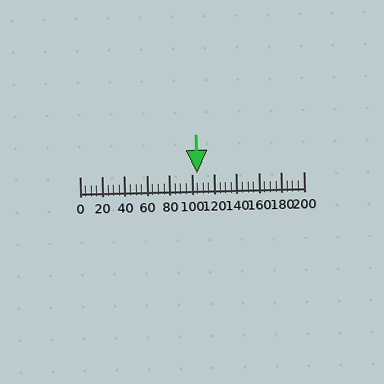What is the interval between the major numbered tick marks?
The major tick marks are spaced 20 units apart.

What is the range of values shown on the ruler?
The ruler shows values from 0 to 200.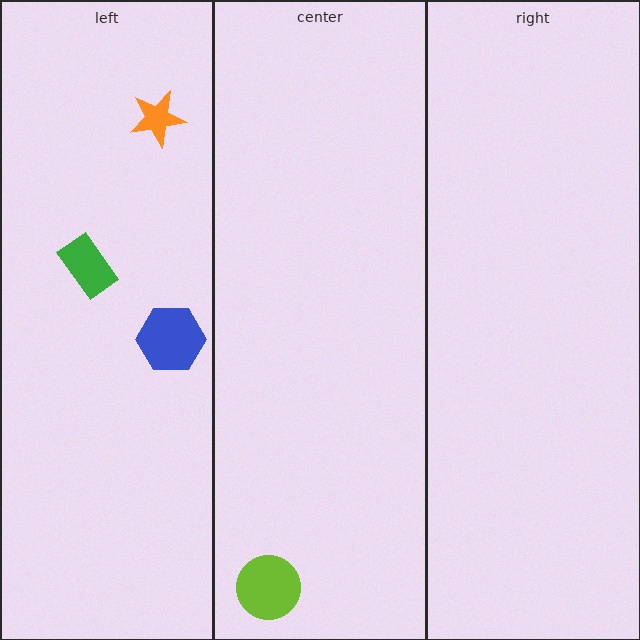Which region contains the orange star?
The left region.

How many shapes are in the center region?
1.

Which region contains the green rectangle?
The left region.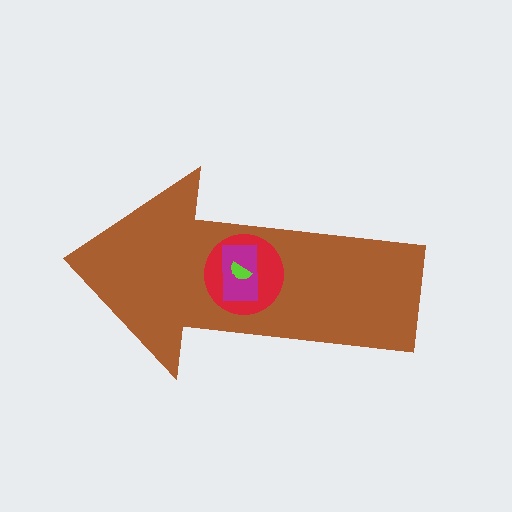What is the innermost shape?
The lime semicircle.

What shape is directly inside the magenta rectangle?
The lime semicircle.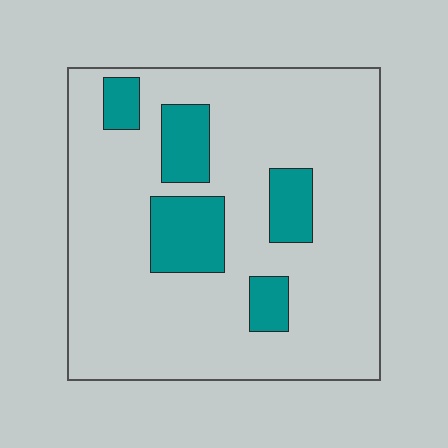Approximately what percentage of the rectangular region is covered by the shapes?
Approximately 15%.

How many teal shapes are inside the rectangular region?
5.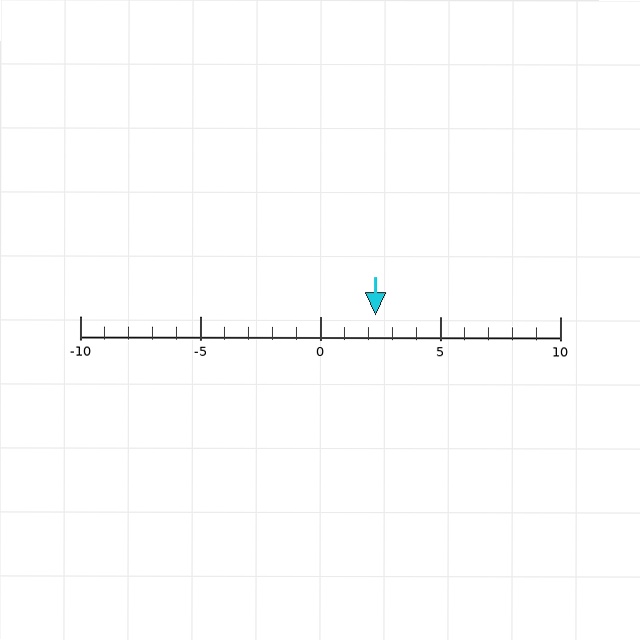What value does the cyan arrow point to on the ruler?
The cyan arrow points to approximately 2.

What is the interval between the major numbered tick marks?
The major tick marks are spaced 5 units apart.